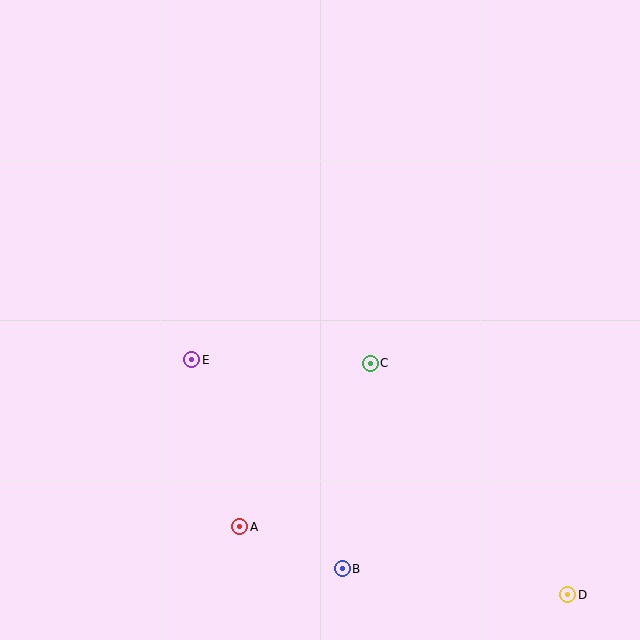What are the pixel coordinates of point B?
Point B is at (342, 569).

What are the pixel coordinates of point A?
Point A is at (239, 527).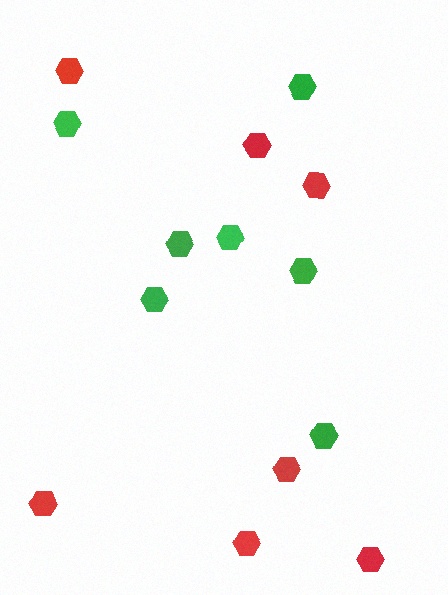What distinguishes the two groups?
There are 2 groups: one group of green hexagons (7) and one group of red hexagons (7).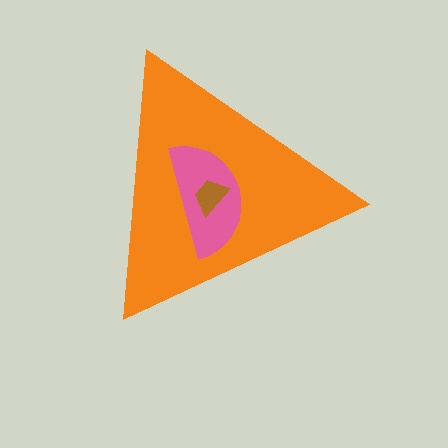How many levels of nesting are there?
3.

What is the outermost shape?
The orange triangle.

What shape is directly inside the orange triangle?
The pink semicircle.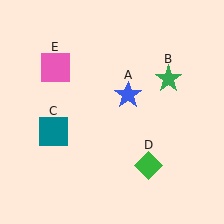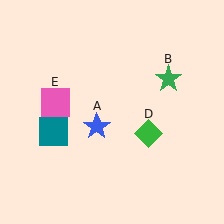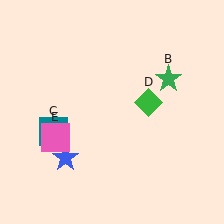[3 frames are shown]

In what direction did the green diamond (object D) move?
The green diamond (object D) moved up.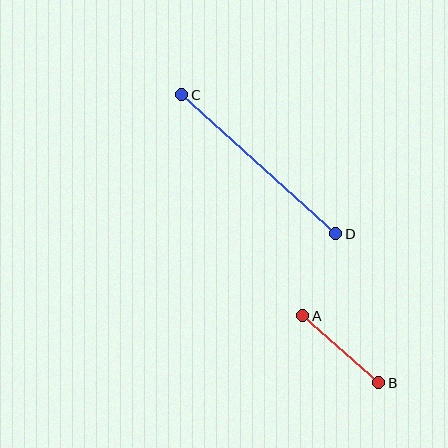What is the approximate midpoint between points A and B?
The midpoint is at approximately (341, 349) pixels.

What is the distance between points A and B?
The distance is approximately 102 pixels.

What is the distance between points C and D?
The distance is approximately 208 pixels.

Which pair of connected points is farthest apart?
Points C and D are farthest apart.